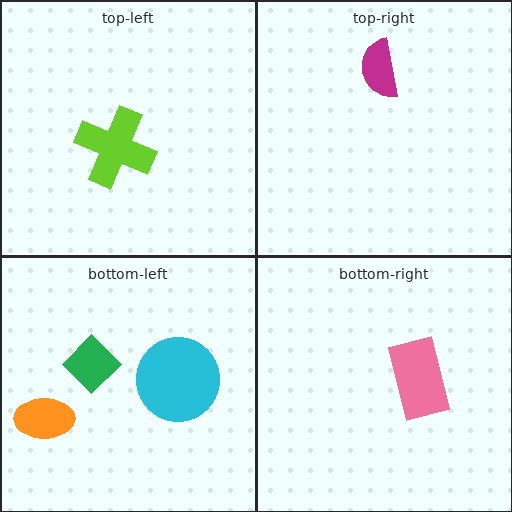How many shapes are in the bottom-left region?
3.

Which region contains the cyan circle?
The bottom-left region.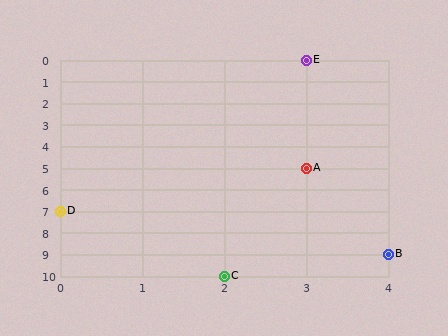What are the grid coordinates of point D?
Point D is at grid coordinates (0, 7).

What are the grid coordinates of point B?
Point B is at grid coordinates (4, 9).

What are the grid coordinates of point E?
Point E is at grid coordinates (3, 0).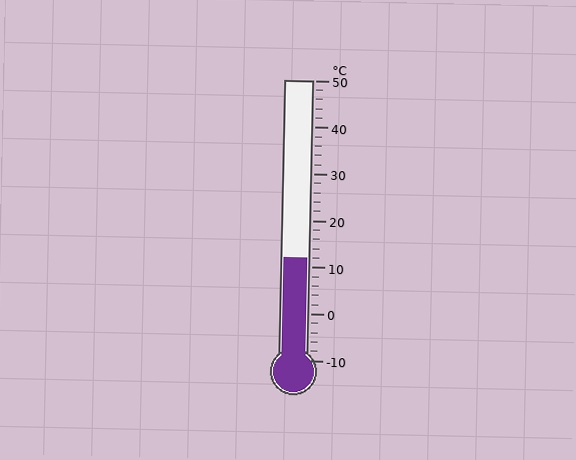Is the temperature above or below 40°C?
The temperature is below 40°C.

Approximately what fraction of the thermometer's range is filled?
The thermometer is filled to approximately 35% of its range.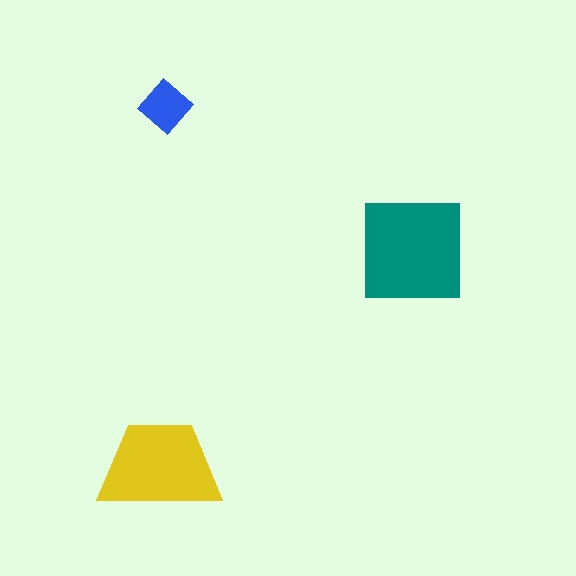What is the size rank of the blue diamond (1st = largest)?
3rd.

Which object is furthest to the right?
The teal square is rightmost.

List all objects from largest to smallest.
The teal square, the yellow trapezoid, the blue diamond.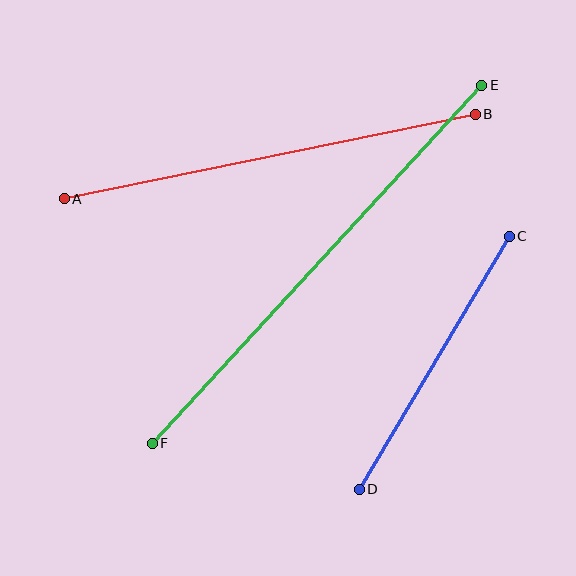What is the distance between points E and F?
The distance is approximately 487 pixels.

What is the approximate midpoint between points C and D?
The midpoint is at approximately (434, 363) pixels.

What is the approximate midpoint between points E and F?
The midpoint is at approximately (317, 264) pixels.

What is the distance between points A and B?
The distance is approximately 419 pixels.